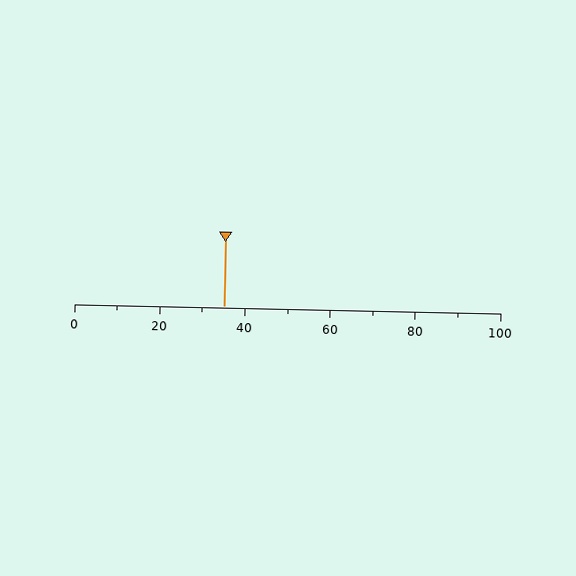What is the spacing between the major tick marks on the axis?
The major ticks are spaced 20 apart.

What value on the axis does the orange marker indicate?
The marker indicates approximately 35.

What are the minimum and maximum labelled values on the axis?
The axis runs from 0 to 100.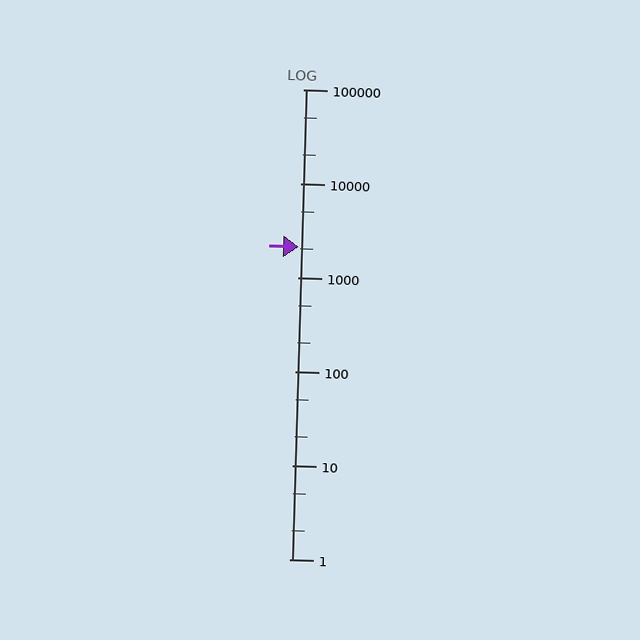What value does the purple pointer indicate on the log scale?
The pointer indicates approximately 2100.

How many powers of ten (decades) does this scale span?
The scale spans 5 decades, from 1 to 100000.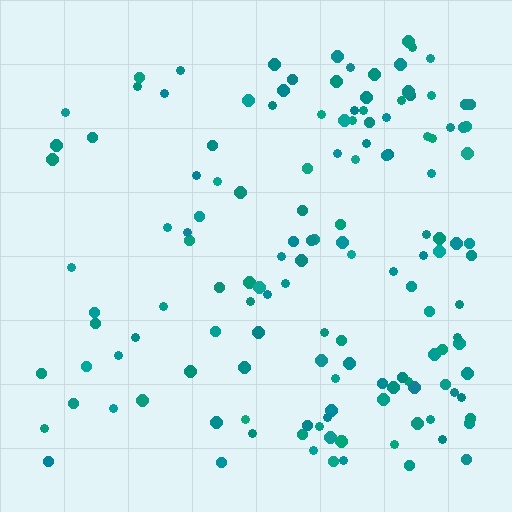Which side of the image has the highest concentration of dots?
The right.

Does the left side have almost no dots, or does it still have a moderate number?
Still a moderate number, just noticeably fewer than the right.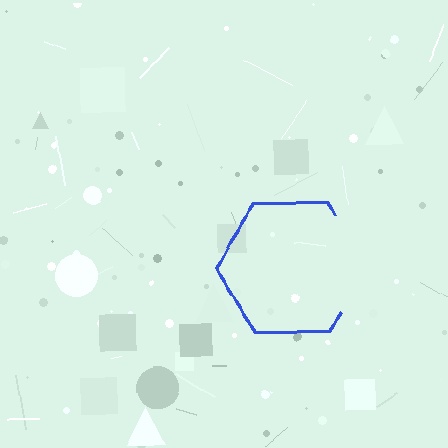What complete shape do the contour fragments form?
The contour fragments form a hexagon.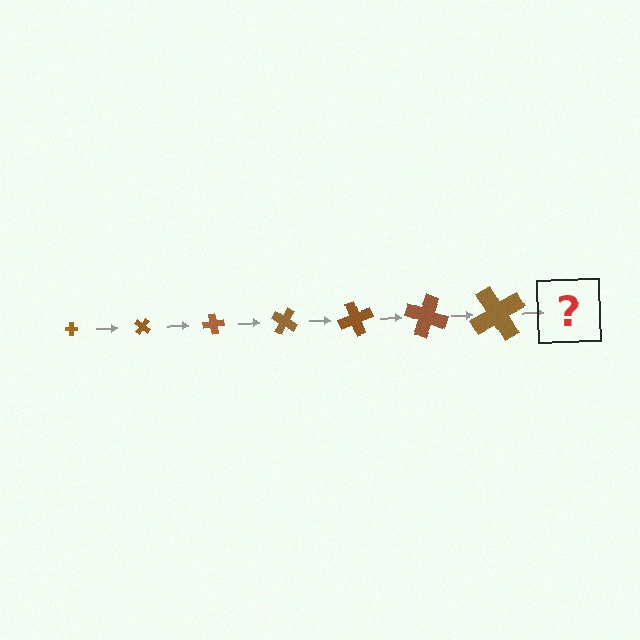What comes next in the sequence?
The next element should be a cross, larger than the previous one and rotated 280 degrees from the start.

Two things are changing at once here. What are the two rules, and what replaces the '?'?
The two rules are that the cross grows larger each step and it rotates 40 degrees each step. The '?' should be a cross, larger than the previous one and rotated 280 degrees from the start.